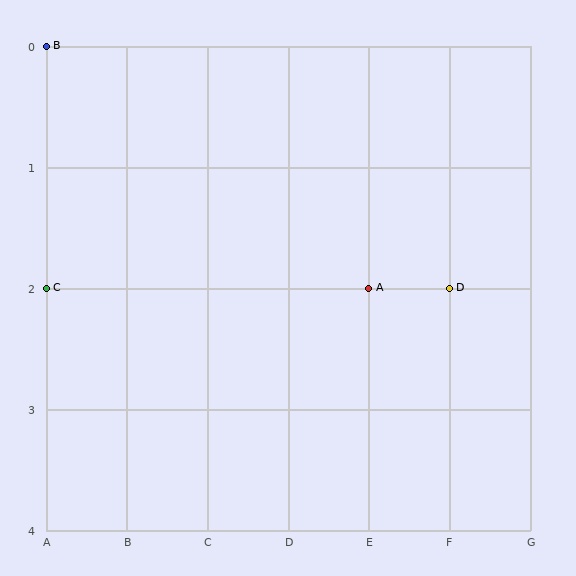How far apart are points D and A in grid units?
Points D and A are 1 column apart.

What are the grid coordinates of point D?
Point D is at grid coordinates (F, 2).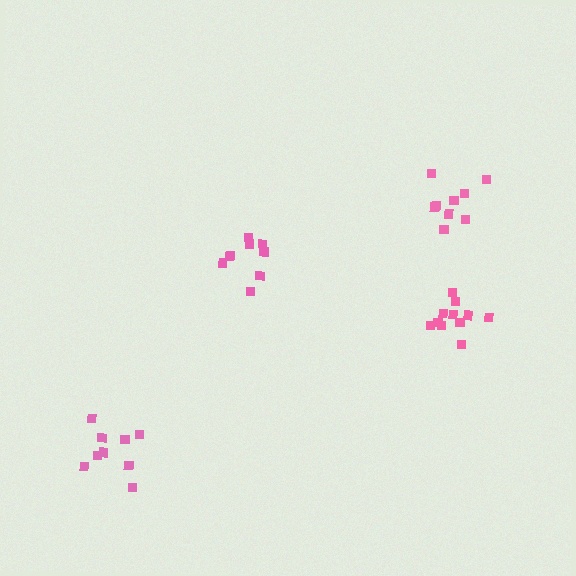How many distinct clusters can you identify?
There are 4 distinct clusters.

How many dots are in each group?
Group 1: 9 dots, Group 2: 9 dots, Group 3: 9 dots, Group 4: 11 dots (38 total).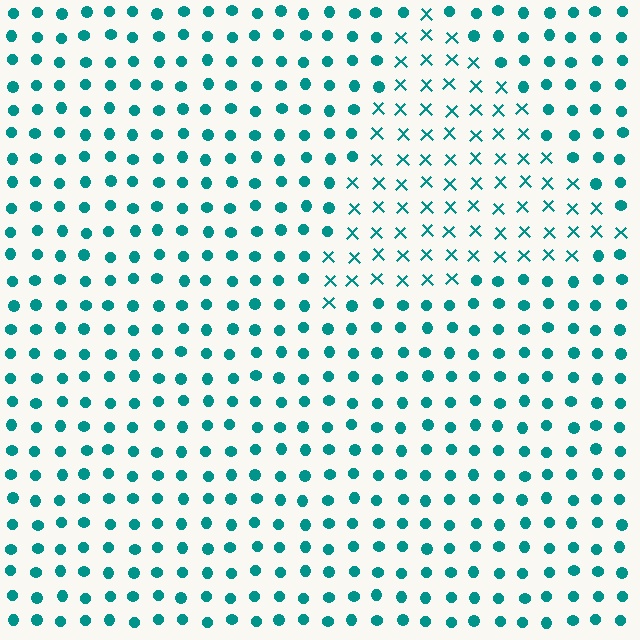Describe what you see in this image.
The image is filled with small teal elements arranged in a uniform grid. A triangle-shaped region contains X marks, while the surrounding area contains circles. The boundary is defined purely by the change in element shape.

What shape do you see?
I see a triangle.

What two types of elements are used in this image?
The image uses X marks inside the triangle region and circles outside it.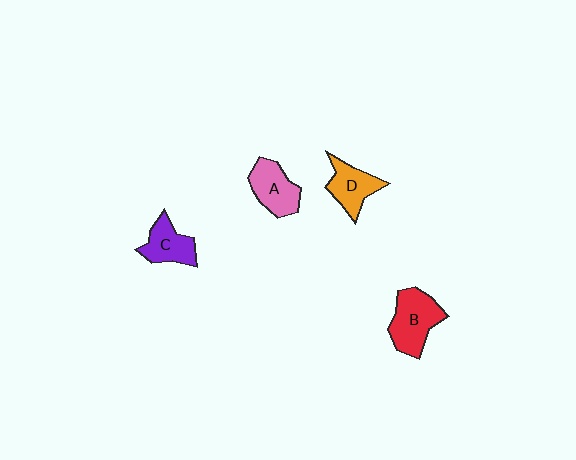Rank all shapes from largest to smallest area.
From largest to smallest: B (red), A (pink), D (orange), C (purple).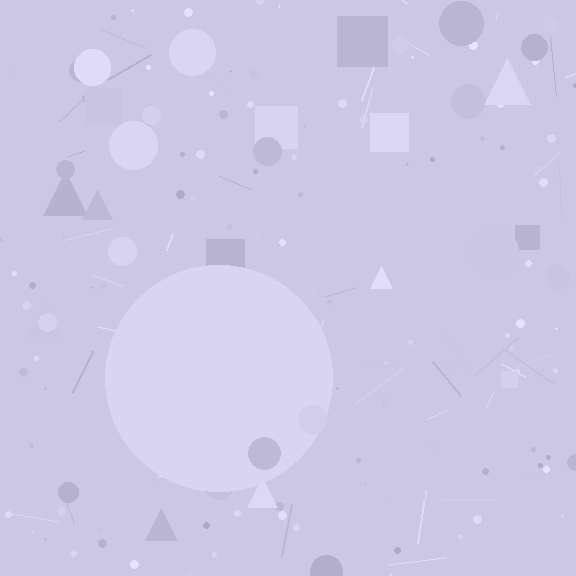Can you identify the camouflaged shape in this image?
The camouflaged shape is a circle.